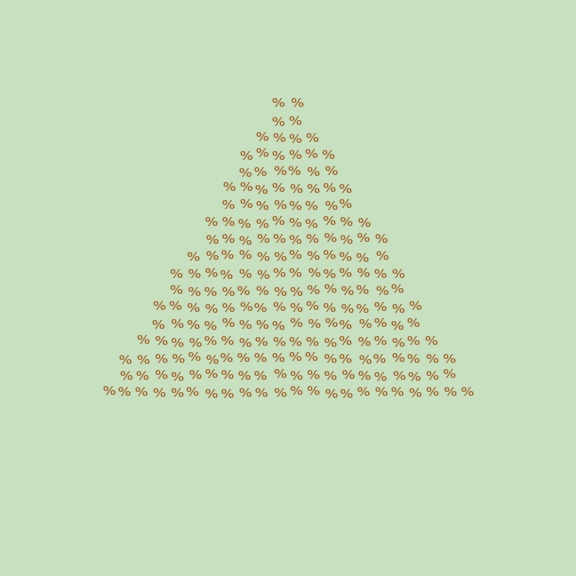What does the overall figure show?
The overall figure shows a triangle.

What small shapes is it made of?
It is made of small percent signs.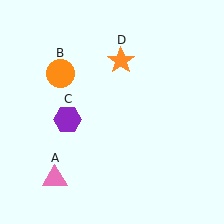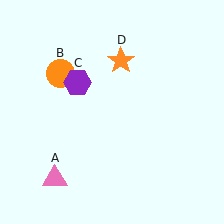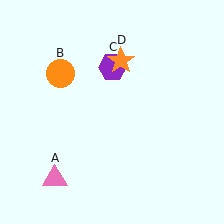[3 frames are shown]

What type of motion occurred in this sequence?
The purple hexagon (object C) rotated clockwise around the center of the scene.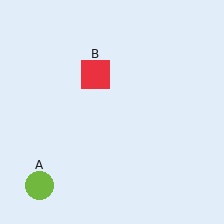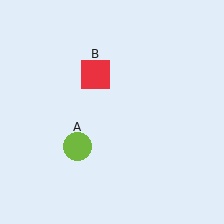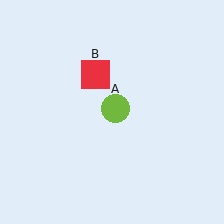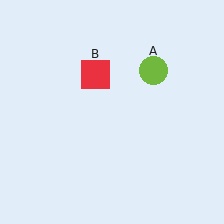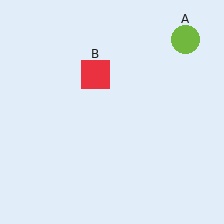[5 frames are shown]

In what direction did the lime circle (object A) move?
The lime circle (object A) moved up and to the right.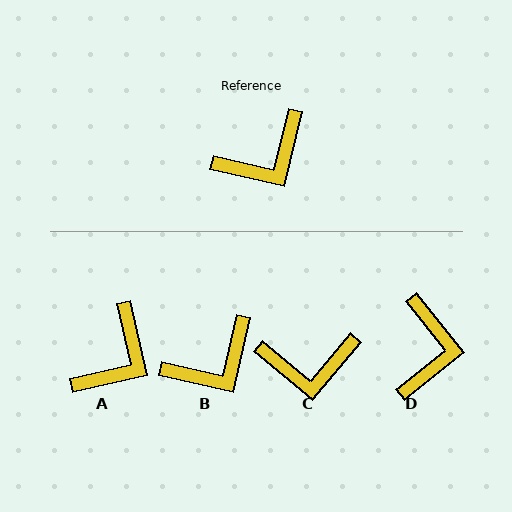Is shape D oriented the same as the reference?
No, it is off by about 52 degrees.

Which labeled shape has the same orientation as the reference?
B.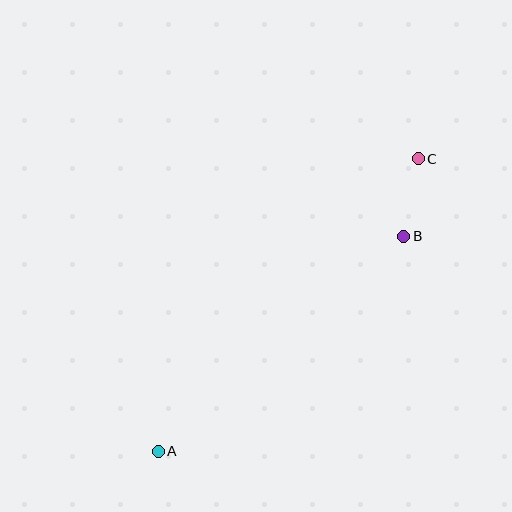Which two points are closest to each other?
Points B and C are closest to each other.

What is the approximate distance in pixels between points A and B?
The distance between A and B is approximately 326 pixels.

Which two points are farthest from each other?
Points A and C are farthest from each other.